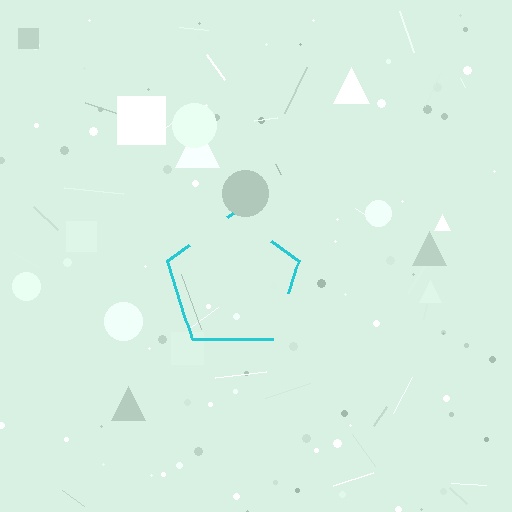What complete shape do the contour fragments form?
The contour fragments form a pentagon.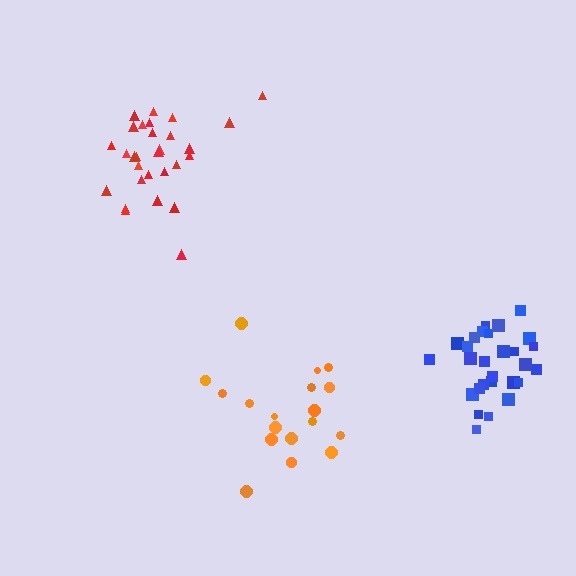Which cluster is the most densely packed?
Blue.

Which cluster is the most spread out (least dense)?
Orange.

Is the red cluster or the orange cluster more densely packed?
Red.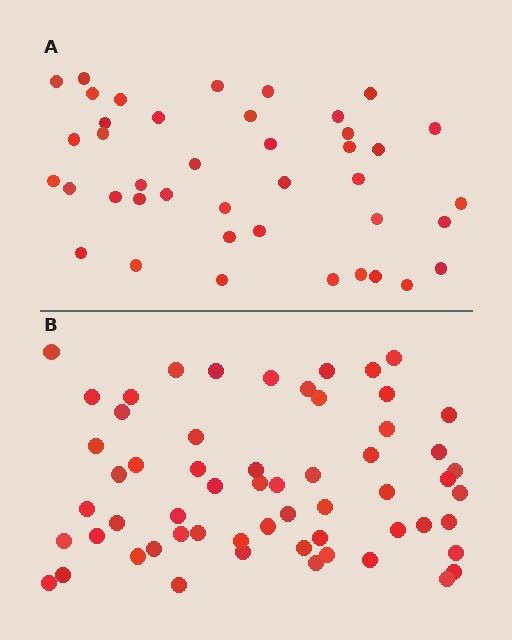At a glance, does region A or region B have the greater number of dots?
Region B (the bottom region) has more dots.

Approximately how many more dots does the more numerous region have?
Region B has approximately 20 more dots than region A.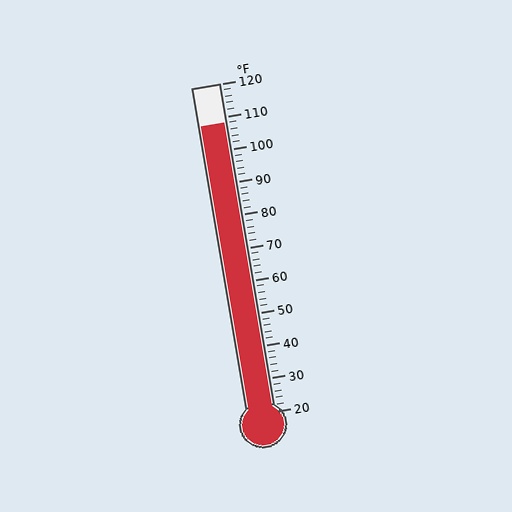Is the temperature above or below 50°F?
The temperature is above 50°F.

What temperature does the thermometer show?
The thermometer shows approximately 108°F.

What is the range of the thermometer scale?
The thermometer scale ranges from 20°F to 120°F.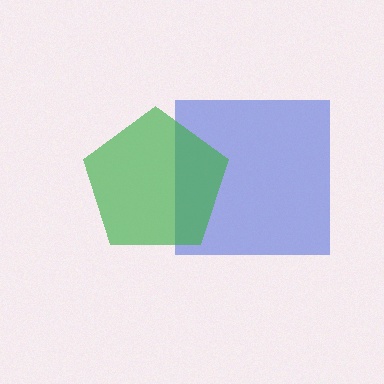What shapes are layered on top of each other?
The layered shapes are: a blue square, a green pentagon.